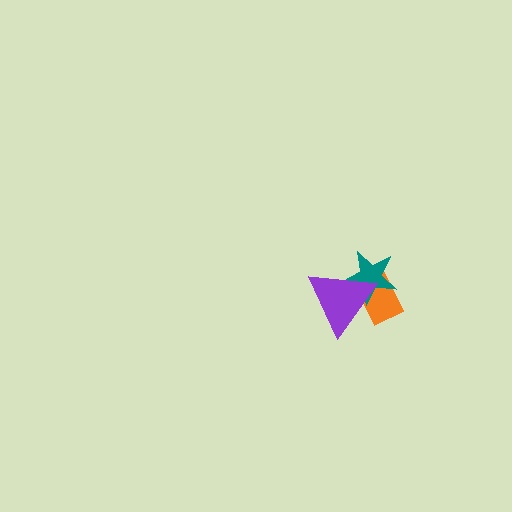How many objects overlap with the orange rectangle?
2 objects overlap with the orange rectangle.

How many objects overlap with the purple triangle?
2 objects overlap with the purple triangle.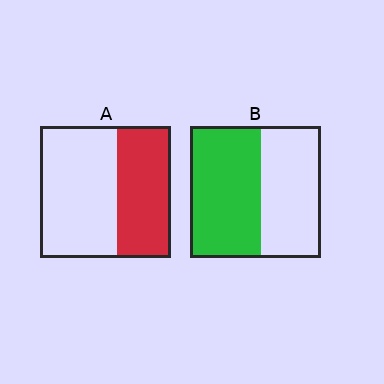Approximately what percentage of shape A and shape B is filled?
A is approximately 40% and B is approximately 55%.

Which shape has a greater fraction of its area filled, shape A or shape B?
Shape B.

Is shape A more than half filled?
No.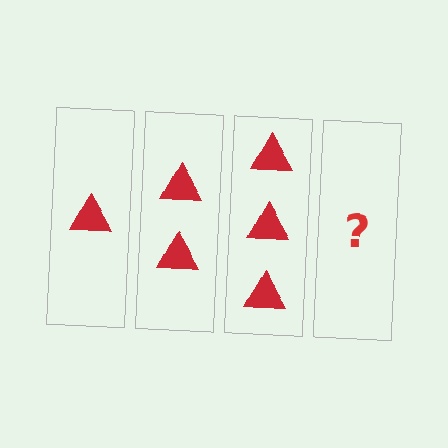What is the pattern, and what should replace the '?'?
The pattern is that each step adds one more triangle. The '?' should be 4 triangles.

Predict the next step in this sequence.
The next step is 4 triangles.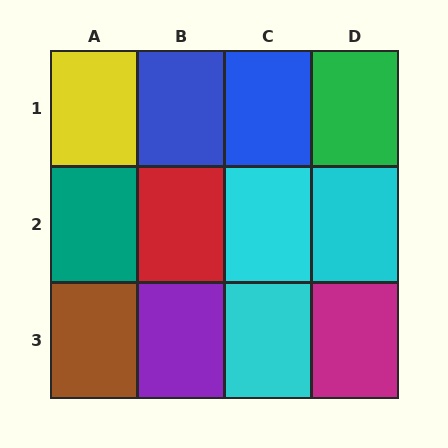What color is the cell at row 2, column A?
Teal.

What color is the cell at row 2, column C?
Cyan.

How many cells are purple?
1 cell is purple.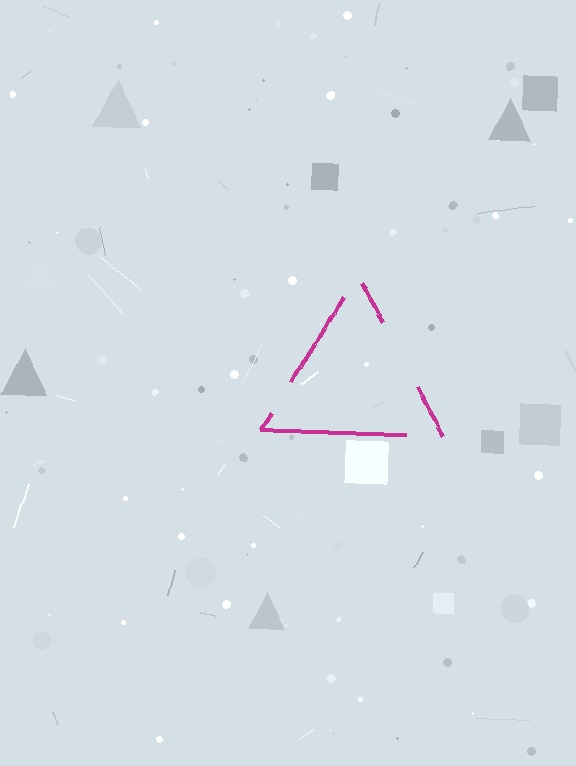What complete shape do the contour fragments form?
The contour fragments form a triangle.